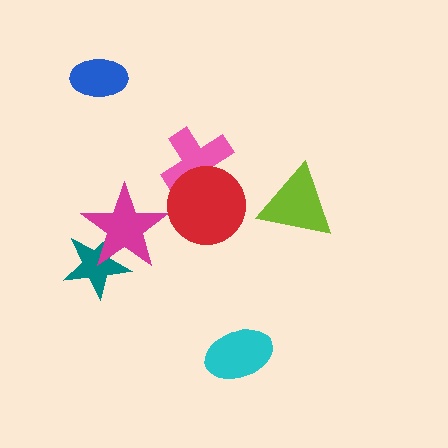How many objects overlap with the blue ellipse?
0 objects overlap with the blue ellipse.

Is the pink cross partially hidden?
Yes, it is partially covered by another shape.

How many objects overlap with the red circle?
1 object overlaps with the red circle.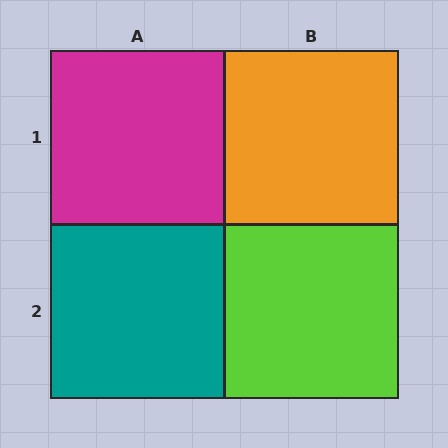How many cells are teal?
1 cell is teal.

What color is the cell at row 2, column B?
Lime.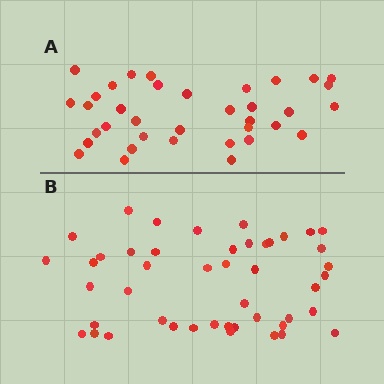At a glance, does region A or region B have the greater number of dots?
Region B (the bottom region) has more dots.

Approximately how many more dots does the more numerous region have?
Region B has roughly 10 or so more dots than region A.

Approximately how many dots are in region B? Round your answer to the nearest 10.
About 50 dots. (The exact count is 46, which rounds to 50.)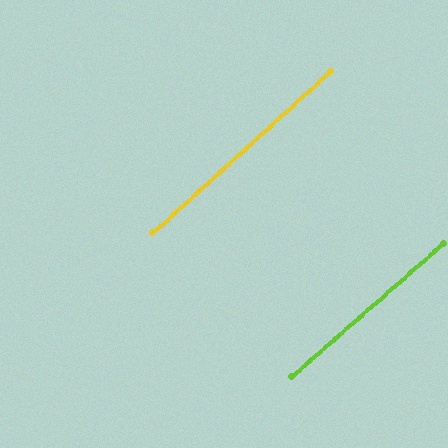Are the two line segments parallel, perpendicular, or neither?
Parallel — their directions differ by only 0.9°.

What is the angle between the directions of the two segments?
Approximately 1 degree.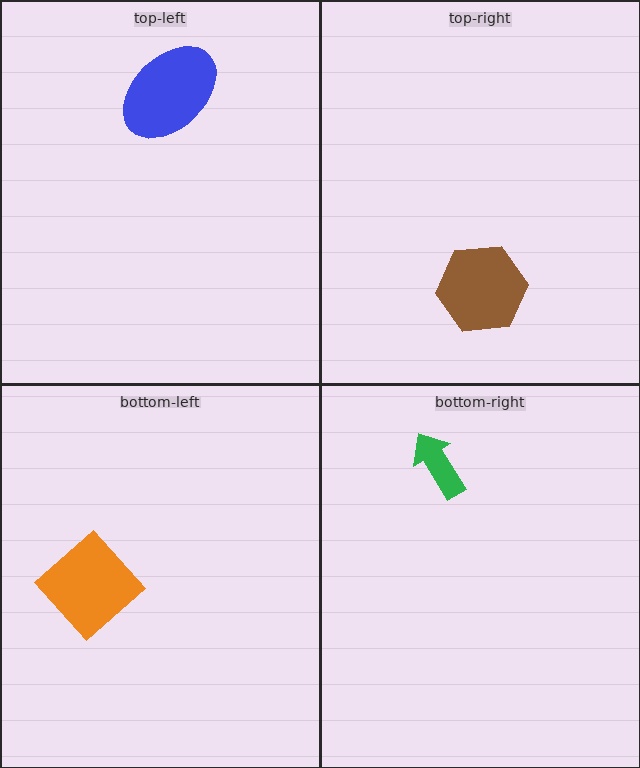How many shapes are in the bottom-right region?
1.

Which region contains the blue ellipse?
The top-left region.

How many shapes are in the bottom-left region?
1.